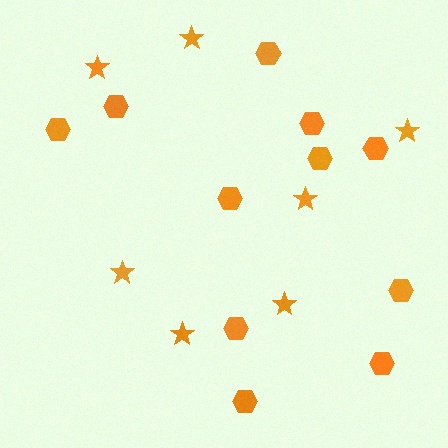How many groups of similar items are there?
There are 2 groups: one group of hexagons (11) and one group of stars (7).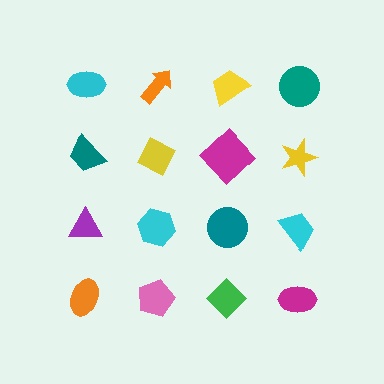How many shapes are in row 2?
4 shapes.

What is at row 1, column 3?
A yellow trapezoid.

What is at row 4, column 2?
A pink pentagon.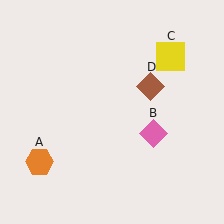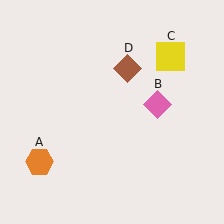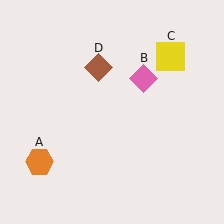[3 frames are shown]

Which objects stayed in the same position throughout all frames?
Orange hexagon (object A) and yellow square (object C) remained stationary.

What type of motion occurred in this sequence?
The pink diamond (object B), brown diamond (object D) rotated counterclockwise around the center of the scene.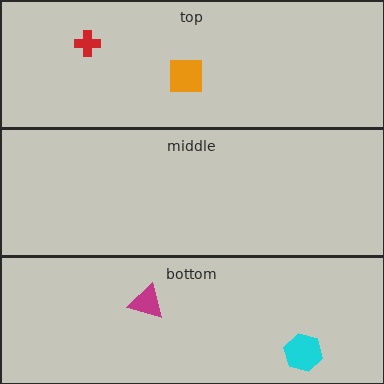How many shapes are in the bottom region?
2.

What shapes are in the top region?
The orange square, the red cross.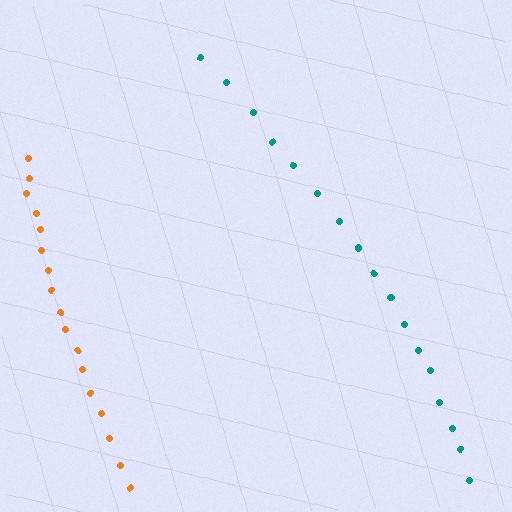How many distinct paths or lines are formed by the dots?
There are 2 distinct paths.